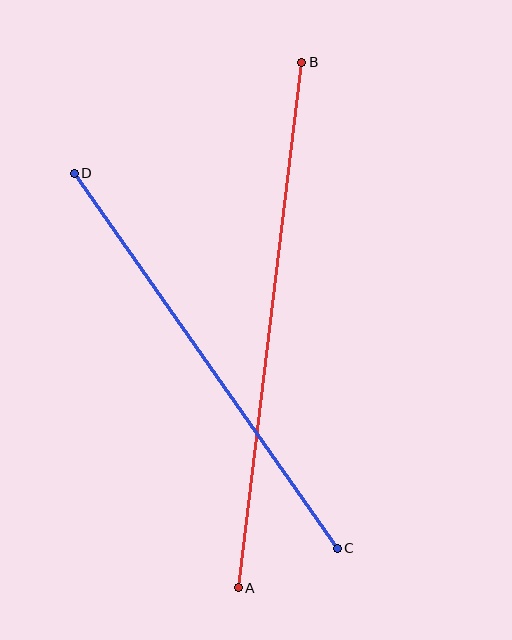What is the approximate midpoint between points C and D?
The midpoint is at approximately (206, 361) pixels.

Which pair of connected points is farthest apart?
Points A and B are farthest apart.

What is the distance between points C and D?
The distance is approximately 458 pixels.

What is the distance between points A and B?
The distance is approximately 529 pixels.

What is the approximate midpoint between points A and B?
The midpoint is at approximately (270, 325) pixels.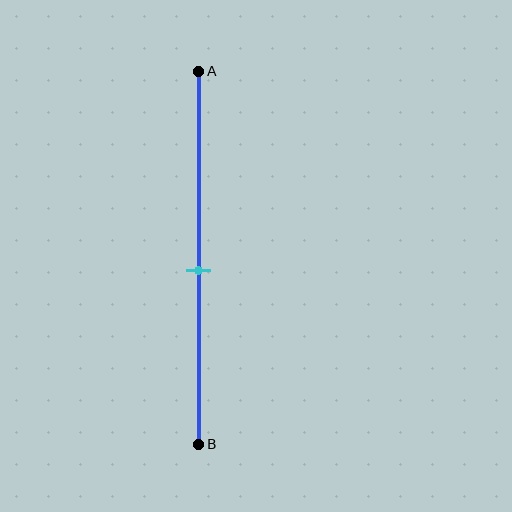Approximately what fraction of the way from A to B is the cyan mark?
The cyan mark is approximately 55% of the way from A to B.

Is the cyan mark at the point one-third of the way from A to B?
No, the mark is at about 55% from A, not at the 33% one-third point.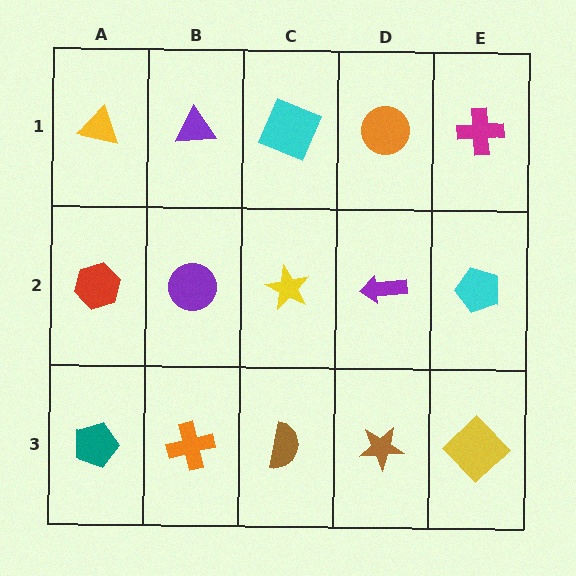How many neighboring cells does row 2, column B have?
4.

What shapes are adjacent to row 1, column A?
A red hexagon (row 2, column A), a purple triangle (row 1, column B).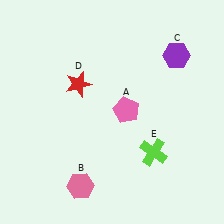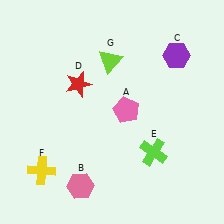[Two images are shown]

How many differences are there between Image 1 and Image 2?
There are 2 differences between the two images.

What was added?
A yellow cross (F), a lime triangle (G) were added in Image 2.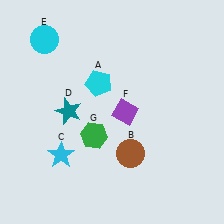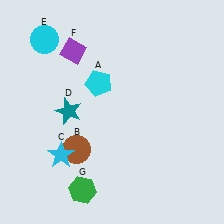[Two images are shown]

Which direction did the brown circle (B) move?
The brown circle (B) moved left.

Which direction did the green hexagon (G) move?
The green hexagon (G) moved down.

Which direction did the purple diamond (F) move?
The purple diamond (F) moved up.